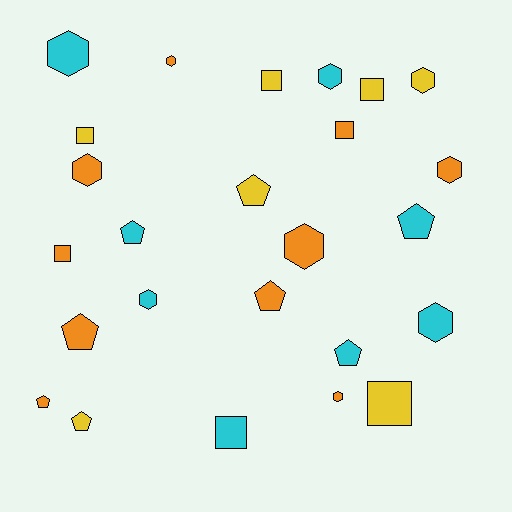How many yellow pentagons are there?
There are 2 yellow pentagons.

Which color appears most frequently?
Orange, with 10 objects.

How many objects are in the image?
There are 25 objects.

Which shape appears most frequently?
Hexagon, with 10 objects.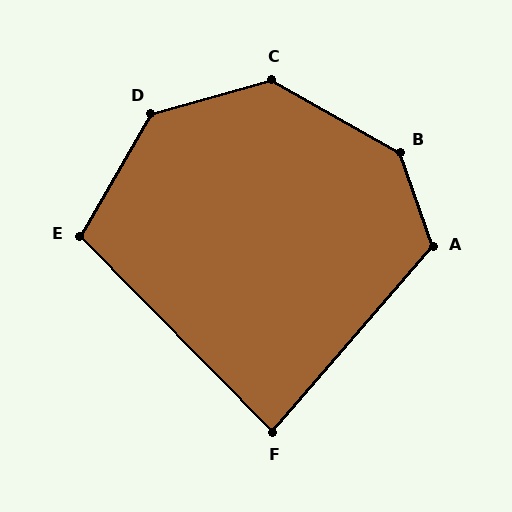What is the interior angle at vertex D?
Approximately 136 degrees (obtuse).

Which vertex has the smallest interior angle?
F, at approximately 85 degrees.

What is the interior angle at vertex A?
Approximately 120 degrees (obtuse).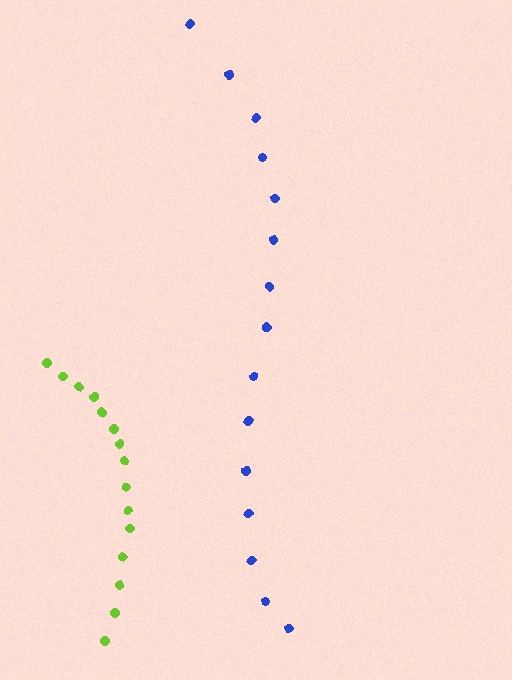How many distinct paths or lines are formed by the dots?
There are 2 distinct paths.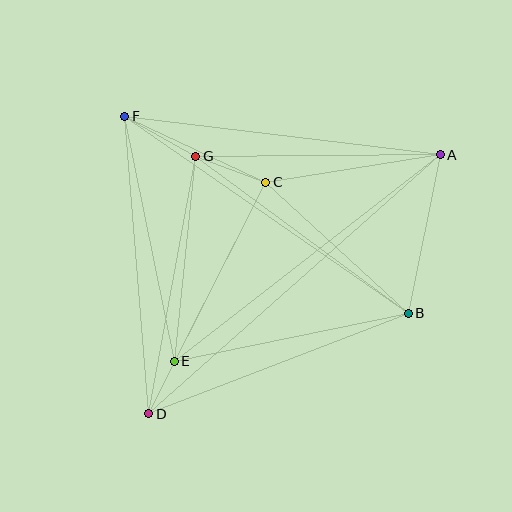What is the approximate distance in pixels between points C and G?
The distance between C and G is approximately 75 pixels.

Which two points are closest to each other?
Points D and E are closest to each other.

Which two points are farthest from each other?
Points A and D are farthest from each other.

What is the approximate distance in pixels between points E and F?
The distance between E and F is approximately 250 pixels.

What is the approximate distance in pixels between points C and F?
The distance between C and F is approximately 156 pixels.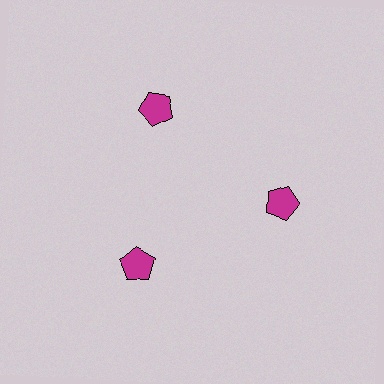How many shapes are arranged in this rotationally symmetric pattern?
There are 3 shapes, arranged in 3 groups of 1.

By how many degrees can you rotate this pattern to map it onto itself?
The pattern maps onto itself every 120 degrees of rotation.